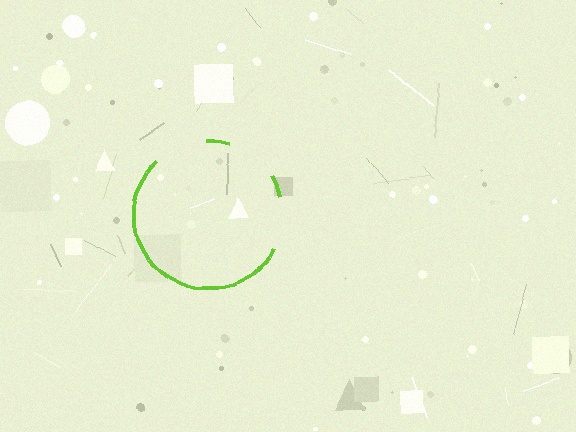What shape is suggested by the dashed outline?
The dashed outline suggests a circle.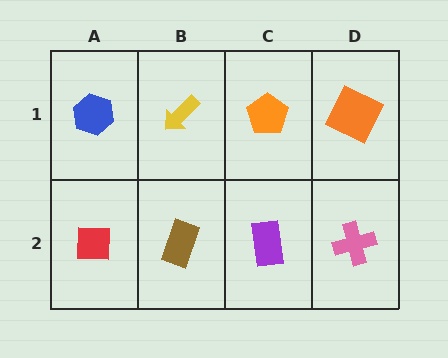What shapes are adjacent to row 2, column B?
A yellow arrow (row 1, column B), a red square (row 2, column A), a purple rectangle (row 2, column C).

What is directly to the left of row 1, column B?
A blue hexagon.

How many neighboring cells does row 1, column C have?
3.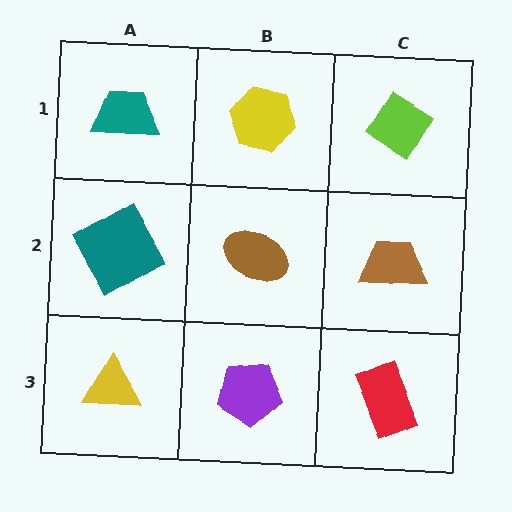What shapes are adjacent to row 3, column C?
A brown trapezoid (row 2, column C), a purple pentagon (row 3, column B).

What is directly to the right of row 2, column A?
A brown ellipse.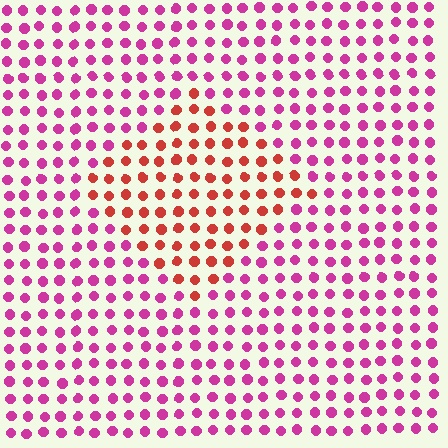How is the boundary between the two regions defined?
The boundary is defined purely by a slight shift in hue (about 44 degrees). Spacing, size, and orientation are identical on both sides.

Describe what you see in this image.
The image is filled with small magenta elements in a uniform arrangement. A diamond-shaped region is visible where the elements are tinted to a slightly different hue, forming a subtle color boundary.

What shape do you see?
I see a diamond.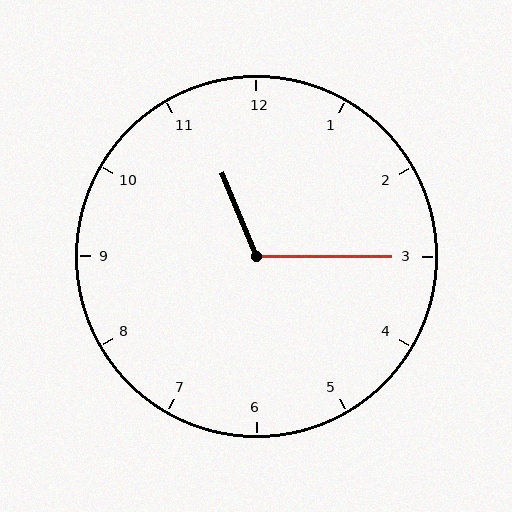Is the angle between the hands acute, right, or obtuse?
It is obtuse.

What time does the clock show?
11:15.